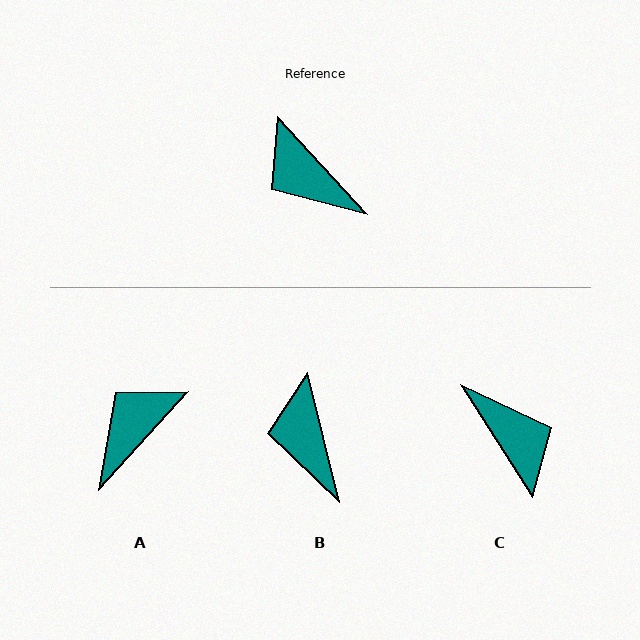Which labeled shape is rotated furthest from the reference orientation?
C, about 170 degrees away.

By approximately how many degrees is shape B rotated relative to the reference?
Approximately 29 degrees clockwise.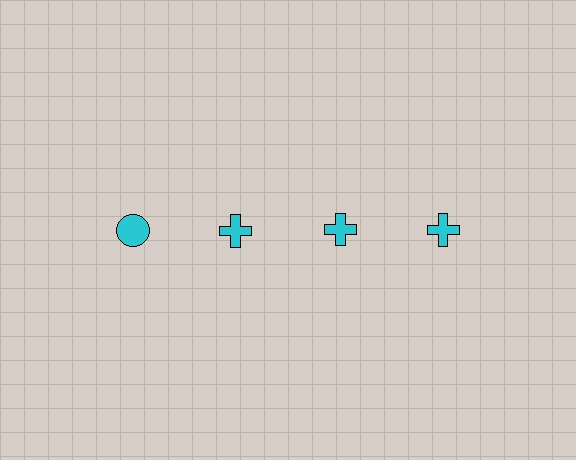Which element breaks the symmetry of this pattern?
The cyan circle in the top row, leftmost column breaks the symmetry. All other shapes are cyan crosses.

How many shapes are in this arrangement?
There are 4 shapes arranged in a grid pattern.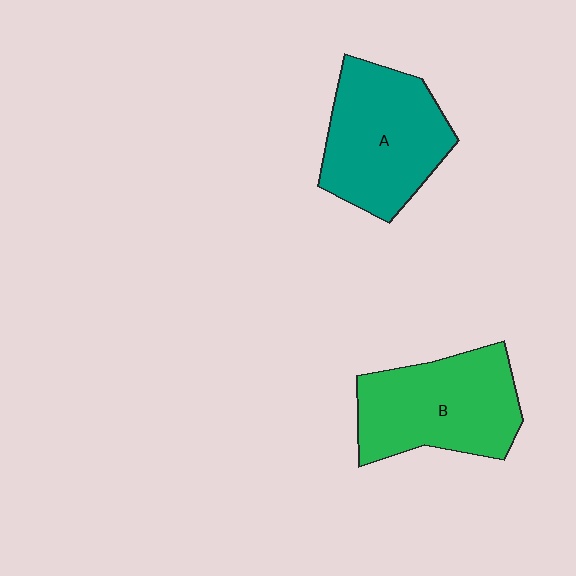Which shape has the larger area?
Shape A (teal).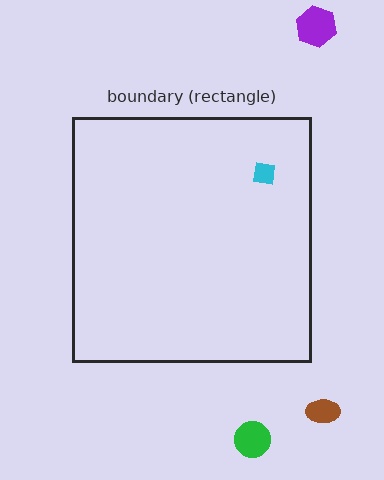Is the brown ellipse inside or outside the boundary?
Outside.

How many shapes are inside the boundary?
1 inside, 3 outside.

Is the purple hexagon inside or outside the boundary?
Outside.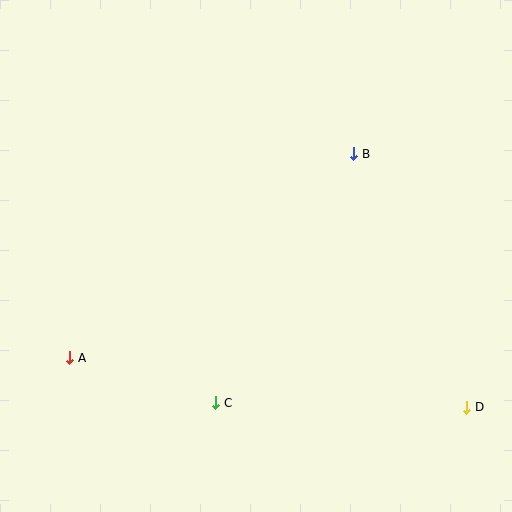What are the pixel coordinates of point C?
Point C is at (216, 403).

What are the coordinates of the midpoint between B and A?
The midpoint between B and A is at (212, 256).